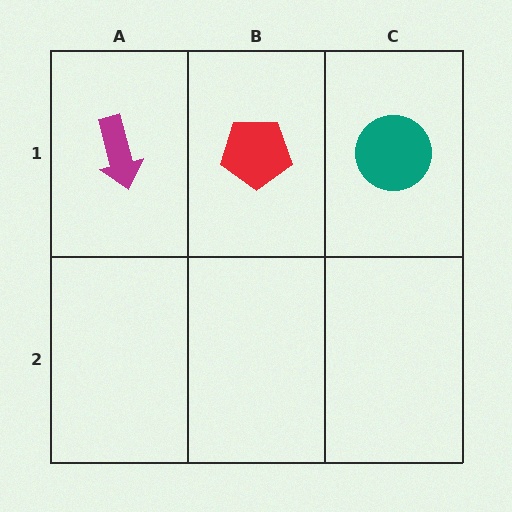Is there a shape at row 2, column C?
No, that cell is empty.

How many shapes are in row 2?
0 shapes.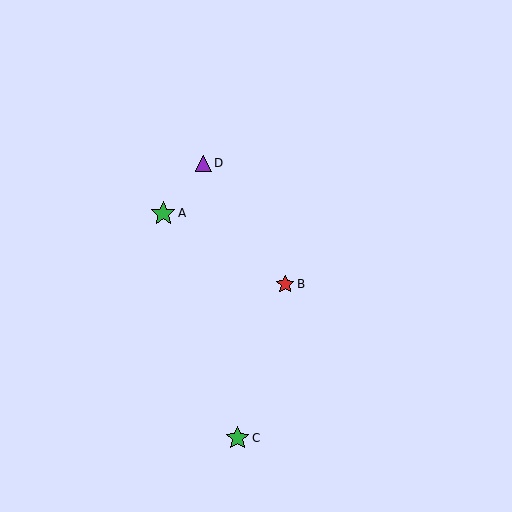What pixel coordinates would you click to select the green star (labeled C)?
Click at (238, 438) to select the green star C.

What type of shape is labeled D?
Shape D is a purple triangle.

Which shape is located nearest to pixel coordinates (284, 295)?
The red star (labeled B) at (285, 284) is nearest to that location.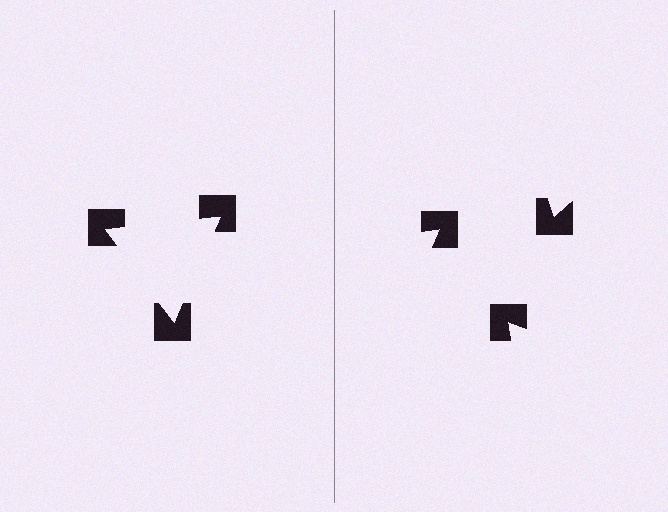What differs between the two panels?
The notched squares are positioned identically on both sides; only the wedge orientations differ. On the left they align to a triangle; on the right they are misaligned.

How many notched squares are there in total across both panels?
6 — 3 on each side.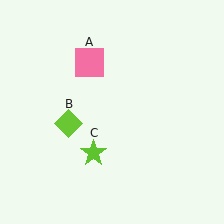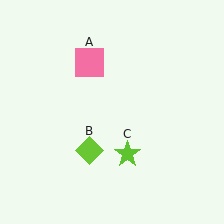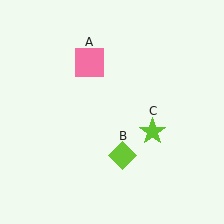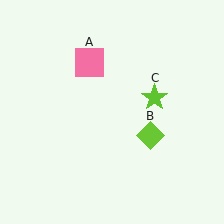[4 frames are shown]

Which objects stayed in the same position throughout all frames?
Pink square (object A) remained stationary.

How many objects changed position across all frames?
2 objects changed position: lime diamond (object B), lime star (object C).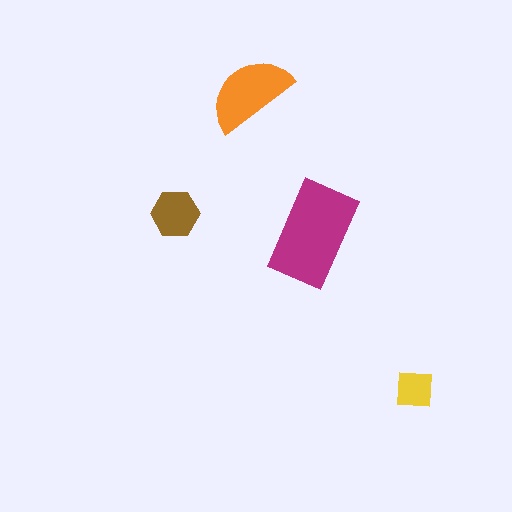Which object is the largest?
The magenta rectangle.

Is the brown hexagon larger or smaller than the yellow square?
Larger.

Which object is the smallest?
The yellow square.